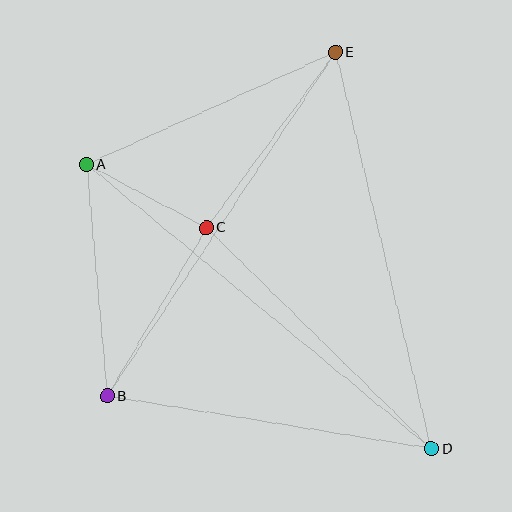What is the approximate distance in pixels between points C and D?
The distance between C and D is approximately 315 pixels.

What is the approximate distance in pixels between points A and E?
The distance between A and E is approximately 273 pixels.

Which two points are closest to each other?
Points A and C are closest to each other.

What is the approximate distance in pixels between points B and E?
The distance between B and E is approximately 412 pixels.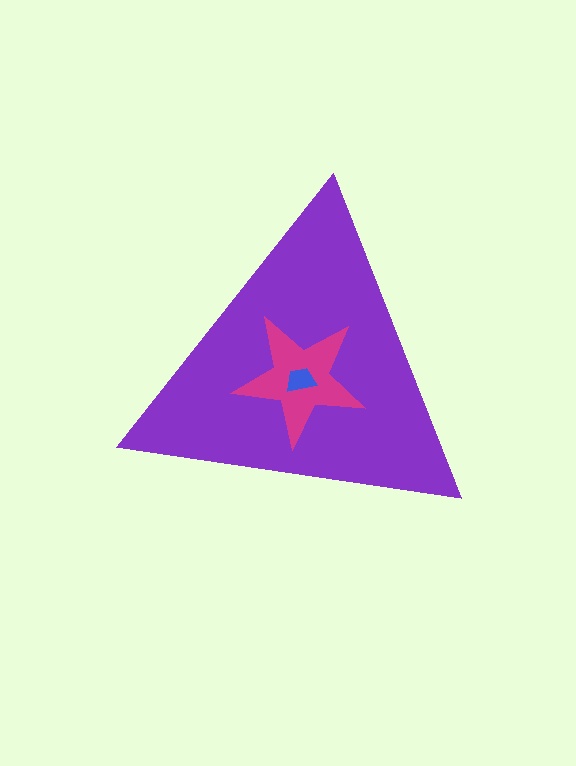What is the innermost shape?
The blue trapezoid.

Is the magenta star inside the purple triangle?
Yes.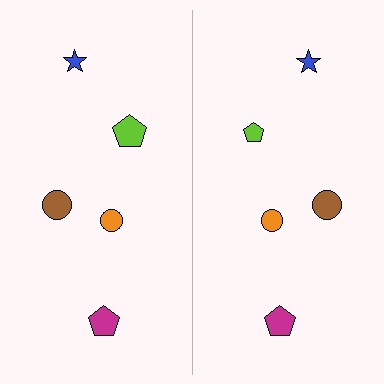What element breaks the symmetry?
The lime pentagon on the right side has a different size than its mirror counterpart.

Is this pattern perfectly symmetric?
No, the pattern is not perfectly symmetric. The lime pentagon on the right side has a different size than its mirror counterpart.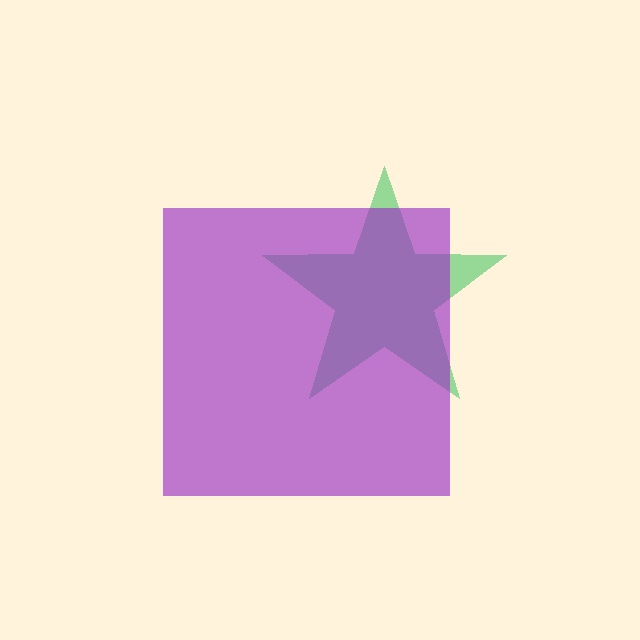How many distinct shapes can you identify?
There are 2 distinct shapes: a green star, a purple square.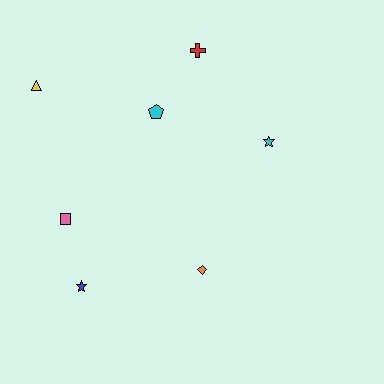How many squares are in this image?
There is 1 square.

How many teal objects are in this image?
There are no teal objects.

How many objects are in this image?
There are 7 objects.